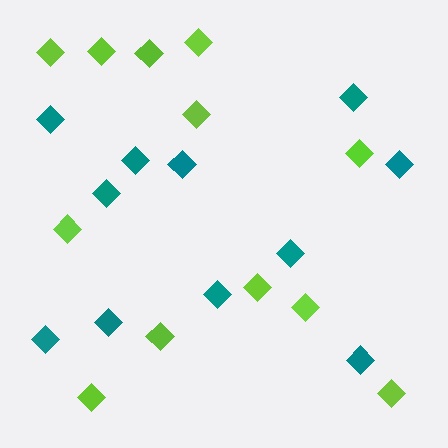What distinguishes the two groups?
There are 2 groups: one group of teal diamonds (11) and one group of lime diamonds (12).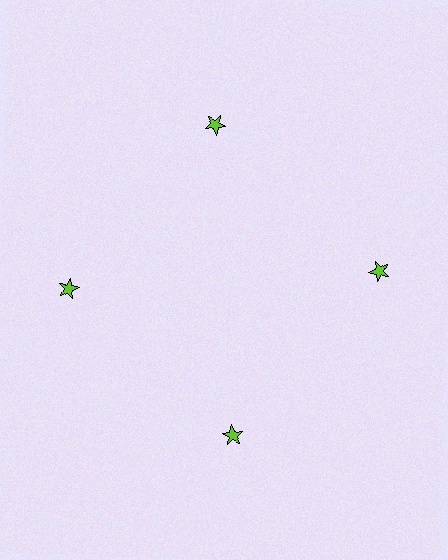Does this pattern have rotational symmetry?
Yes, this pattern has 4-fold rotational symmetry. It looks the same after rotating 90 degrees around the center.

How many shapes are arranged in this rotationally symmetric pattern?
There are 4 shapes, arranged in 4 groups of 1.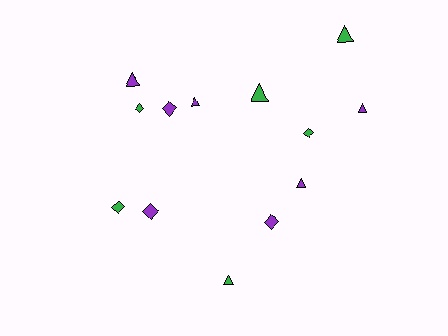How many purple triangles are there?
There are 4 purple triangles.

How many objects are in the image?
There are 13 objects.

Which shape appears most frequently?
Triangle, with 7 objects.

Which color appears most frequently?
Purple, with 7 objects.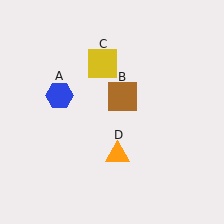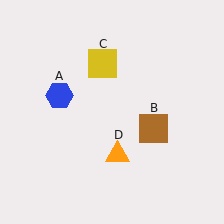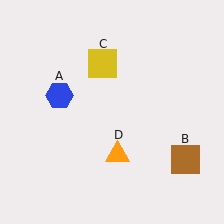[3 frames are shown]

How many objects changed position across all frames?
1 object changed position: brown square (object B).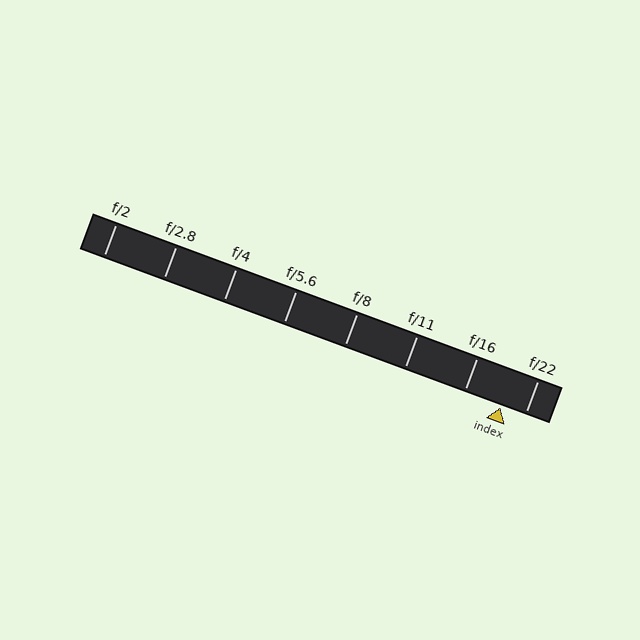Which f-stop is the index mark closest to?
The index mark is closest to f/22.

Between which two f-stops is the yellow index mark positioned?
The index mark is between f/16 and f/22.